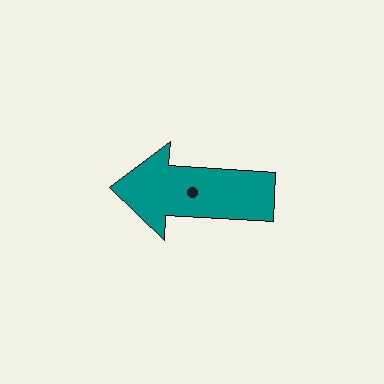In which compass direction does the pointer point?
West.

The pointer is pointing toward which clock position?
Roughly 9 o'clock.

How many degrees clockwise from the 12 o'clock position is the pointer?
Approximately 273 degrees.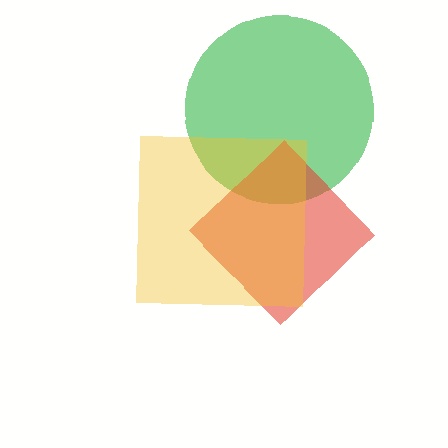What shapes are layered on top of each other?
The layered shapes are: a green circle, a red diamond, a yellow square.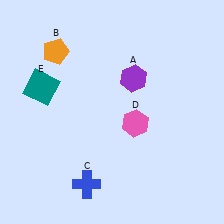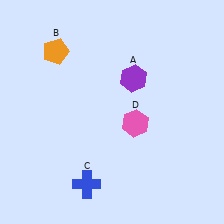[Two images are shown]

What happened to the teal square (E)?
The teal square (E) was removed in Image 2. It was in the top-left area of Image 1.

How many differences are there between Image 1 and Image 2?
There is 1 difference between the two images.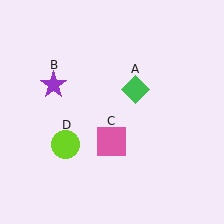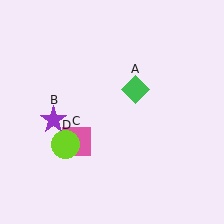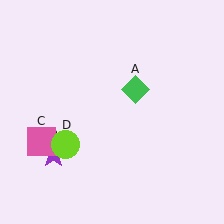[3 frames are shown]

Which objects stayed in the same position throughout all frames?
Green diamond (object A) and lime circle (object D) remained stationary.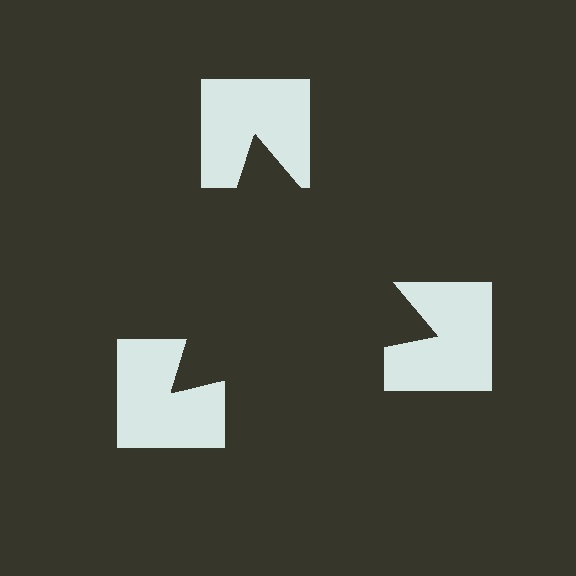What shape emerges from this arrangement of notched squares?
An illusory triangle — its edges are inferred from the aligned wedge cuts in the notched squares, not physically drawn.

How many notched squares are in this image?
There are 3 — one at each vertex of the illusory triangle.